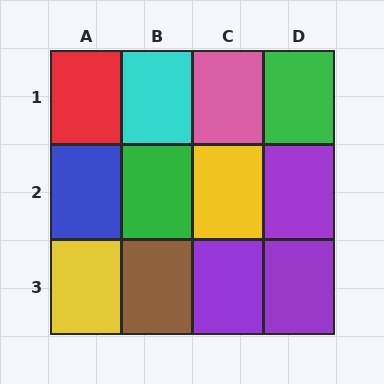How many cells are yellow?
2 cells are yellow.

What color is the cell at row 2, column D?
Purple.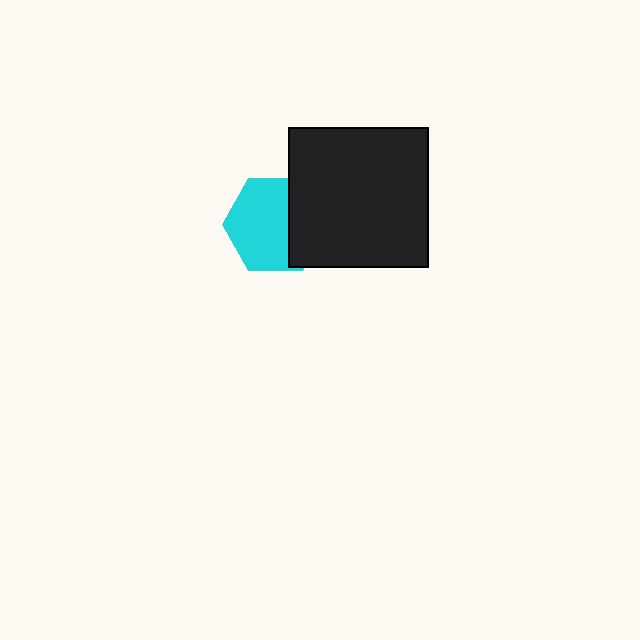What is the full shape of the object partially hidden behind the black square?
The partially hidden object is a cyan hexagon.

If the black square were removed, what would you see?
You would see the complete cyan hexagon.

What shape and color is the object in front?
The object in front is a black square.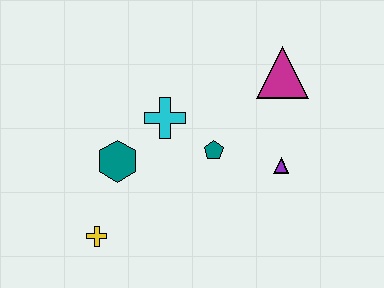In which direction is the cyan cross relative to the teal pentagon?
The cyan cross is to the left of the teal pentagon.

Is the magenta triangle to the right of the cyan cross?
Yes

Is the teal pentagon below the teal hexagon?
No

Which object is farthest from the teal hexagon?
The magenta triangle is farthest from the teal hexagon.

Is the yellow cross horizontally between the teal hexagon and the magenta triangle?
No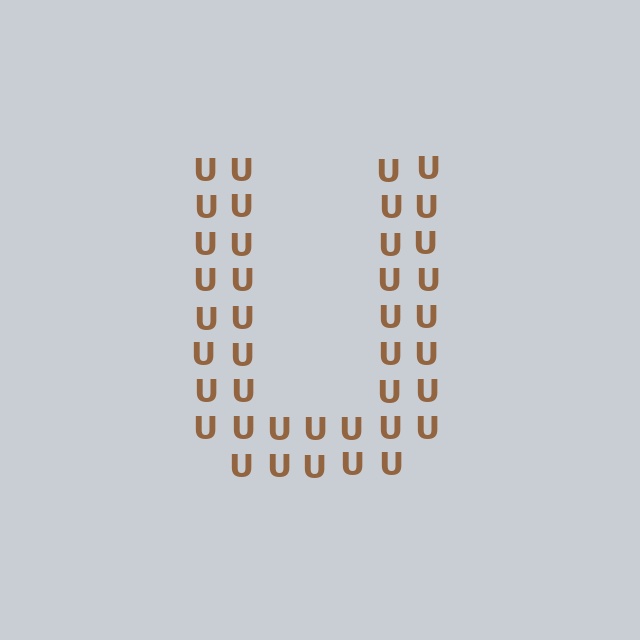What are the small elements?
The small elements are letter U's.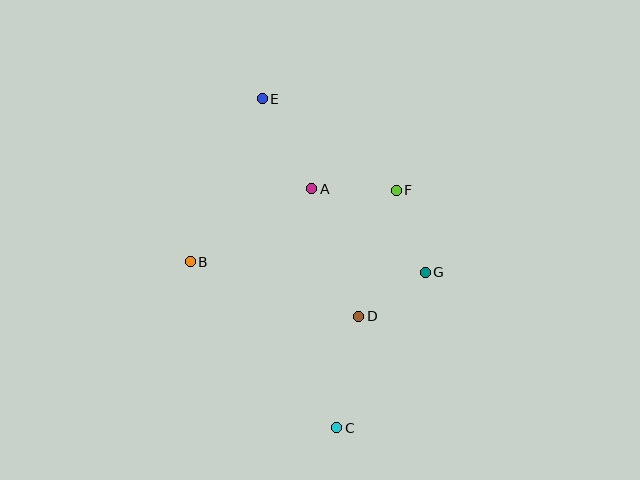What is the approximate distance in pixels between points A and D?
The distance between A and D is approximately 136 pixels.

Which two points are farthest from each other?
Points C and E are farthest from each other.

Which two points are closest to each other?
Points D and G are closest to each other.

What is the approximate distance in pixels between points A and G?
The distance between A and G is approximately 141 pixels.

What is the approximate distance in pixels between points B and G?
The distance between B and G is approximately 235 pixels.